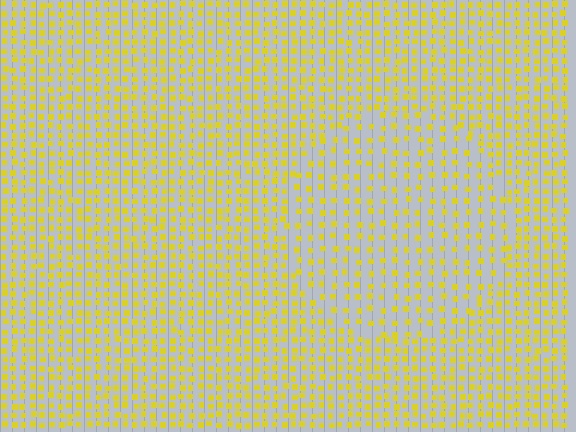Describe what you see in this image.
The image contains small yellow elements arranged at two different densities. A circle-shaped region is visible where the elements are less densely packed than the surrounding area.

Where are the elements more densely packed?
The elements are more densely packed outside the circle boundary.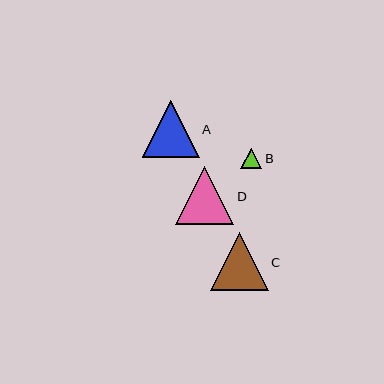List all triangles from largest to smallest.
From largest to smallest: C, D, A, B.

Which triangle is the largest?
Triangle C is the largest with a size of approximately 58 pixels.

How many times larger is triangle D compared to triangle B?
Triangle D is approximately 2.8 times the size of triangle B.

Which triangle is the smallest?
Triangle B is the smallest with a size of approximately 21 pixels.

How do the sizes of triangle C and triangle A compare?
Triangle C and triangle A are approximately the same size.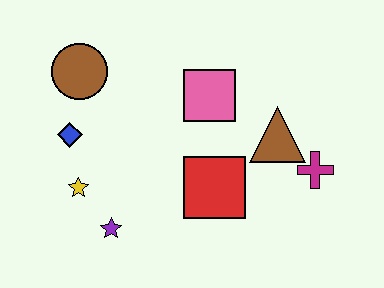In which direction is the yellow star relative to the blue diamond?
The yellow star is below the blue diamond.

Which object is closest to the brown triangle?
The magenta cross is closest to the brown triangle.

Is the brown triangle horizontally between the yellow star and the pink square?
No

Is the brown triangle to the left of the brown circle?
No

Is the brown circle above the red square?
Yes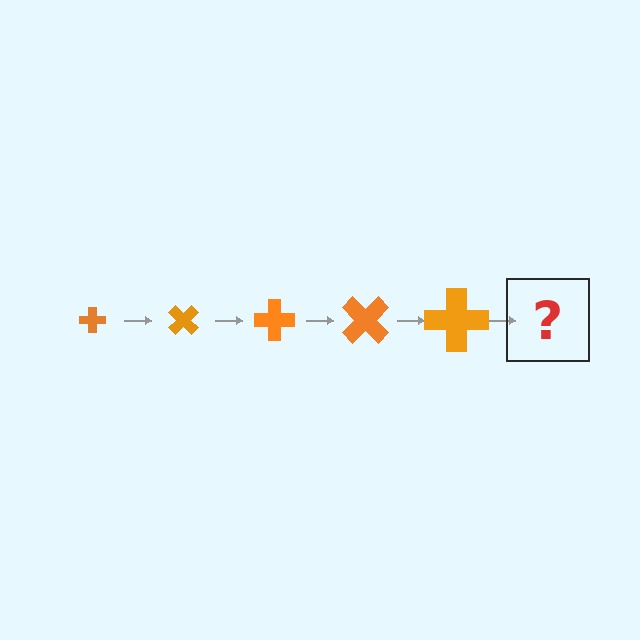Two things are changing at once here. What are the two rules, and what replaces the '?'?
The two rules are that the cross grows larger each step and it rotates 45 degrees each step. The '?' should be a cross, larger than the previous one and rotated 225 degrees from the start.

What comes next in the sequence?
The next element should be a cross, larger than the previous one and rotated 225 degrees from the start.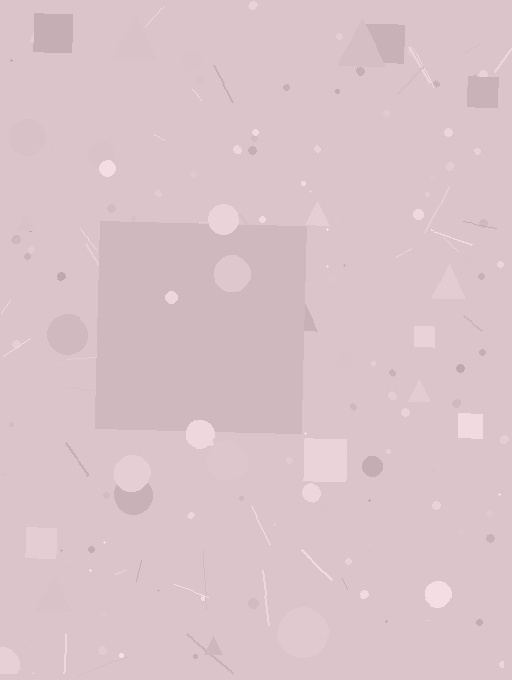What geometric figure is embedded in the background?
A square is embedded in the background.